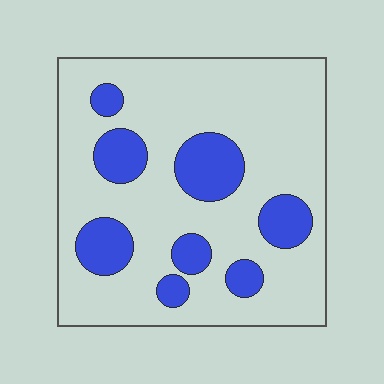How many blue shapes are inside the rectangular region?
8.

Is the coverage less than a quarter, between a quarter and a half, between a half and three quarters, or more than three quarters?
Less than a quarter.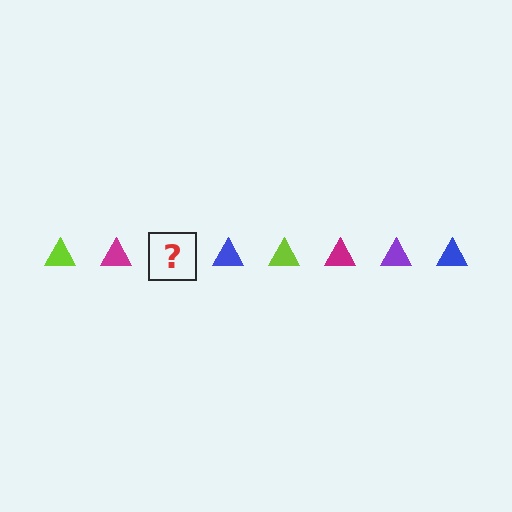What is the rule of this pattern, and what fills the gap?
The rule is that the pattern cycles through lime, magenta, purple, blue triangles. The gap should be filled with a purple triangle.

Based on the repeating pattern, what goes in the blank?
The blank should be a purple triangle.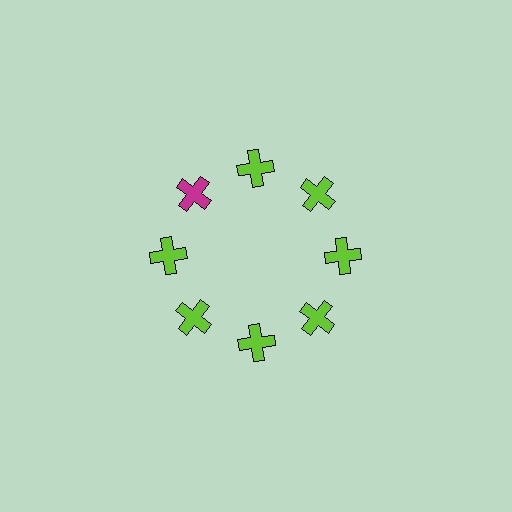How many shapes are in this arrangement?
There are 8 shapes arranged in a ring pattern.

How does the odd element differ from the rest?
It has a different color: magenta instead of lime.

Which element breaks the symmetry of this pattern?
The magenta cross at roughly the 10 o'clock position breaks the symmetry. All other shapes are lime crosses.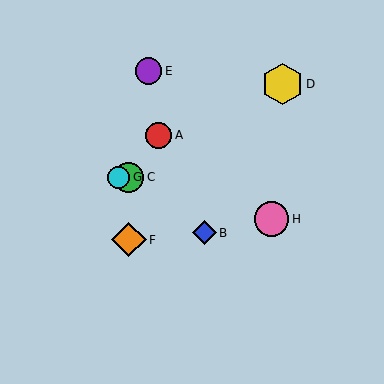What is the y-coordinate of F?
Object F is at y≈240.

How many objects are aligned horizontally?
2 objects (C, G) are aligned horizontally.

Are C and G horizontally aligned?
Yes, both are at y≈177.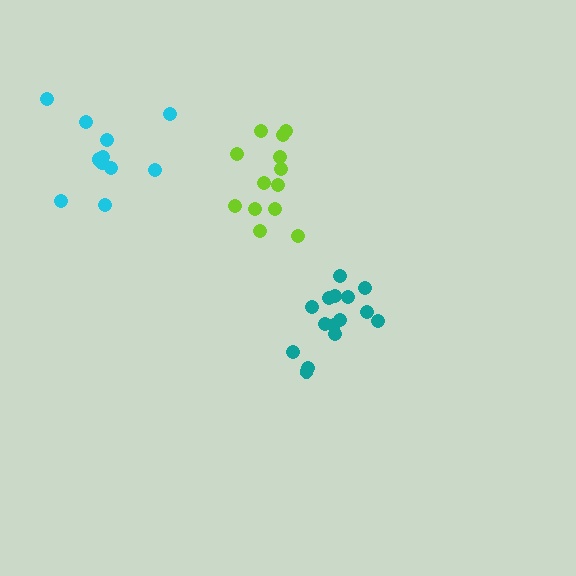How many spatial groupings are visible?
There are 3 spatial groupings.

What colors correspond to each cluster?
The clusters are colored: teal, cyan, lime.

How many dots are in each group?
Group 1: 15 dots, Group 2: 12 dots, Group 3: 13 dots (40 total).